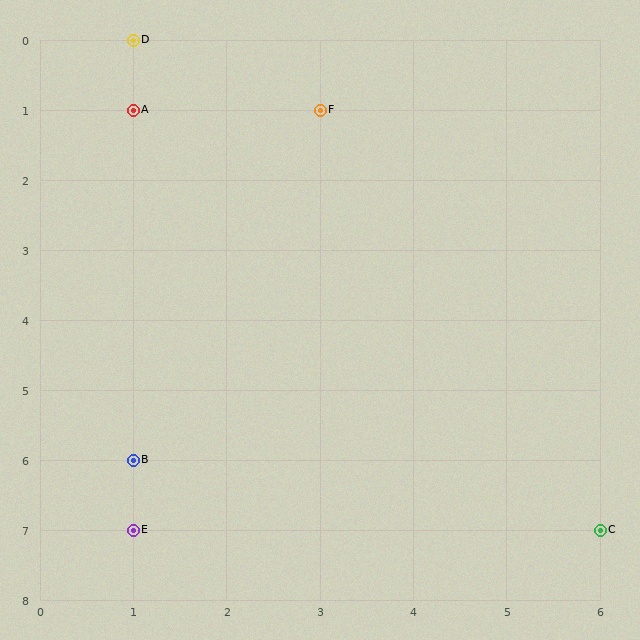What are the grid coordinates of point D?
Point D is at grid coordinates (1, 0).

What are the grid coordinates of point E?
Point E is at grid coordinates (1, 7).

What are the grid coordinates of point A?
Point A is at grid coordinates (1, 1).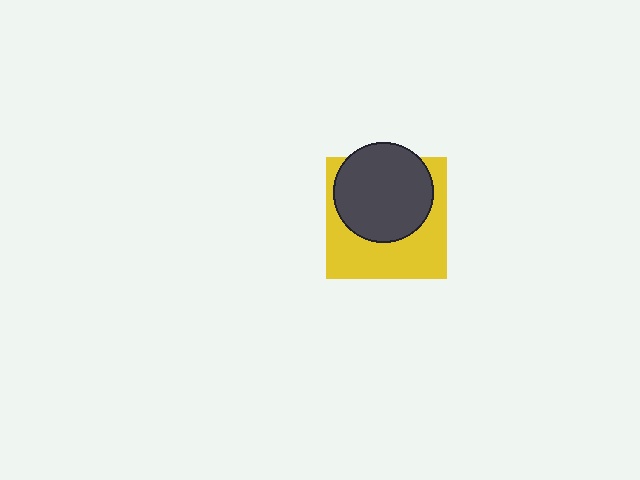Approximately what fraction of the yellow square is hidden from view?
Roughly 49% of the yellow square is hidden behind the dark gray circle.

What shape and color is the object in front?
The object in front is a dark gray circle.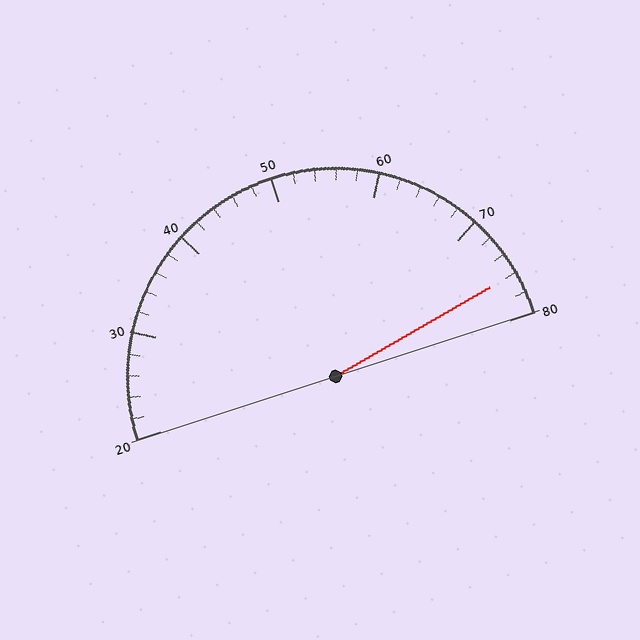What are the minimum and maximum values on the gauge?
The gauge ranges from 20 to 80.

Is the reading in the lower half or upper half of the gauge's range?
The reading is in the upper half of the range (20 to 80).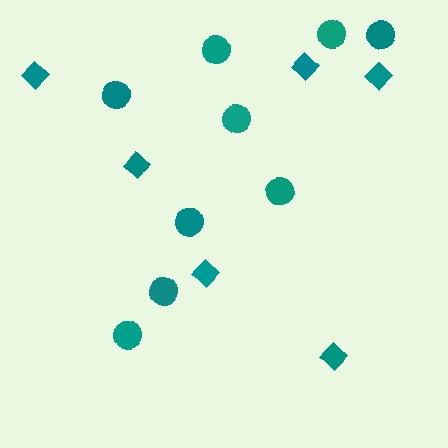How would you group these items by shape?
There are 2 groups: one group of circles (9) and one group of diamonds (6).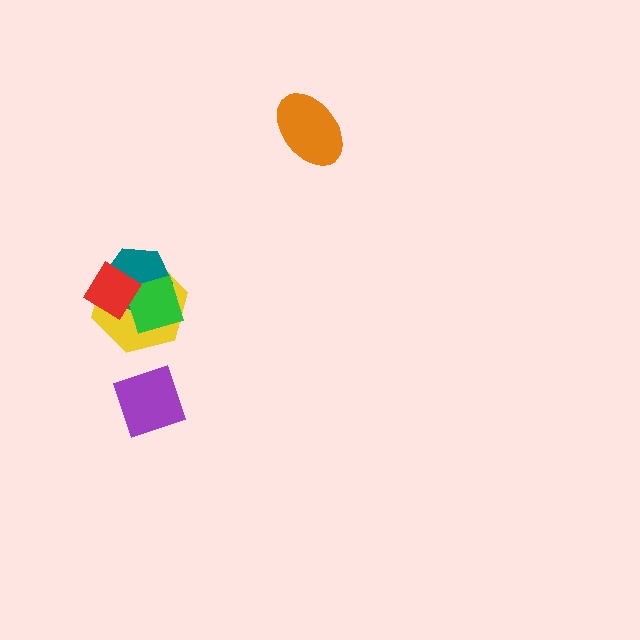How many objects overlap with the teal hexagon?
3 objects overlap with the teal hexagon.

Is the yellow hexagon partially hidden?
Yes, it is partially covered by another shape.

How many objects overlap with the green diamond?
3 objects overlap with the green diamond.